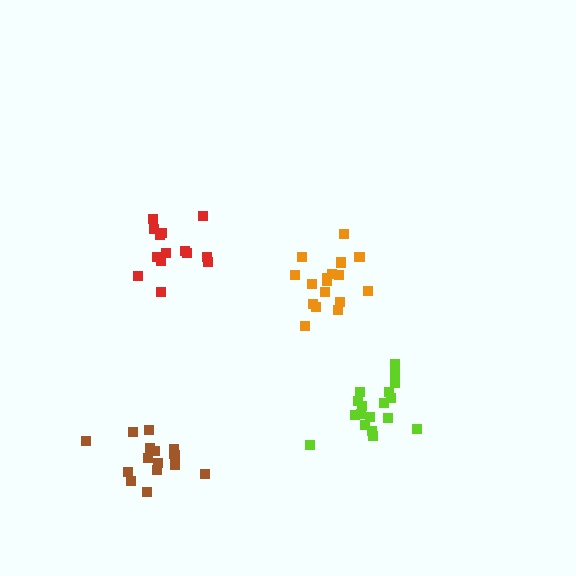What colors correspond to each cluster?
The clusters are colored: lime, orange, red, brown.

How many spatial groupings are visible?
There are 4 spatial groupings.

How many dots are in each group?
Group 1: 18 dots, Group 2: 17 dots, Group 3: 14 dots, Group 4: 16 dots (65 total).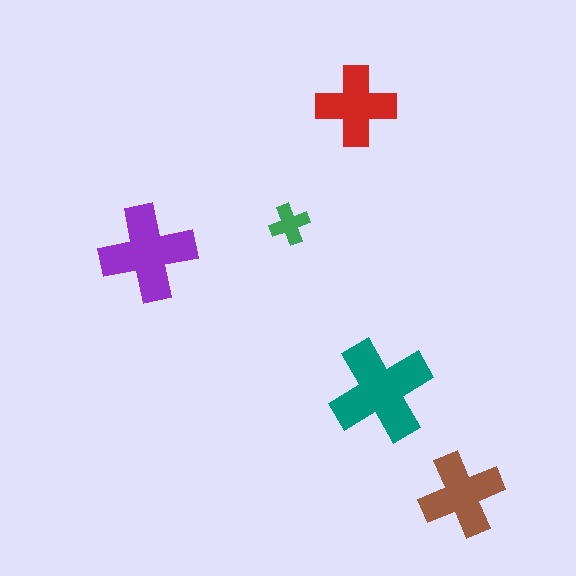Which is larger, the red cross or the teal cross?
The teal one.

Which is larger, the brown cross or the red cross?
The brown one.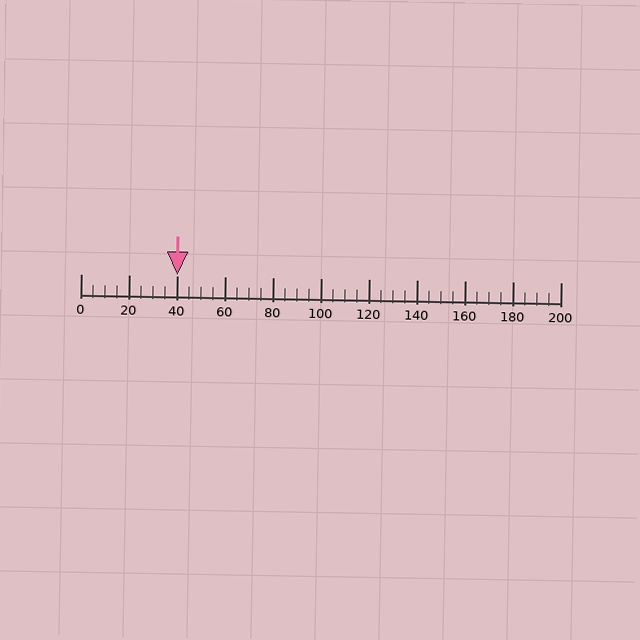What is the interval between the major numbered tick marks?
The major tick marks are spaced 20 units apart.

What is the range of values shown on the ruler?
The ruler shows values from 0 to 200.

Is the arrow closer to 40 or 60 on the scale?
The arrow is closer to 40.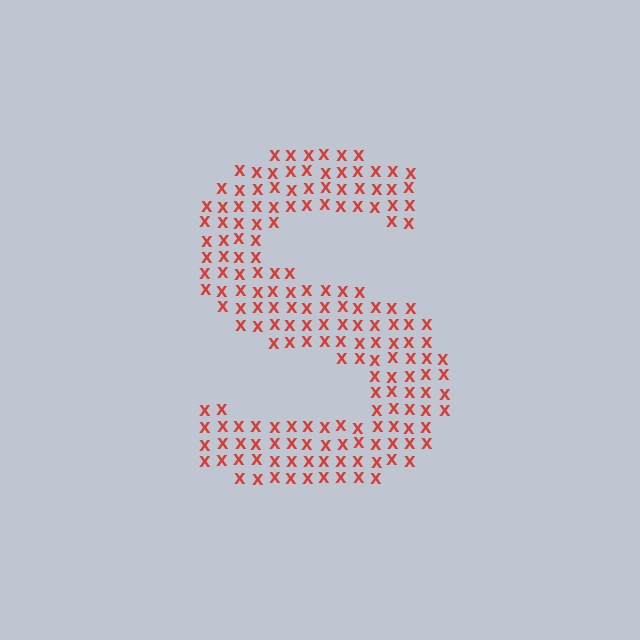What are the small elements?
The small elements are letter X's.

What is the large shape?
The large shape is the letter S.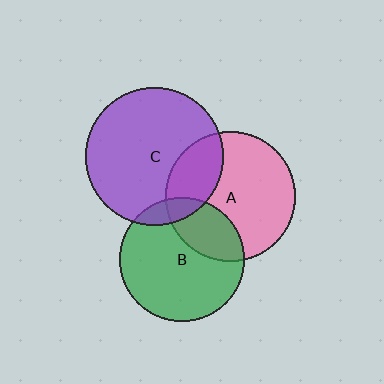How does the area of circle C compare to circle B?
Approximately 1.2 times.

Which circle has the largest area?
Circle C (purple).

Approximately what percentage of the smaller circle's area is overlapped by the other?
Approximately 25%.